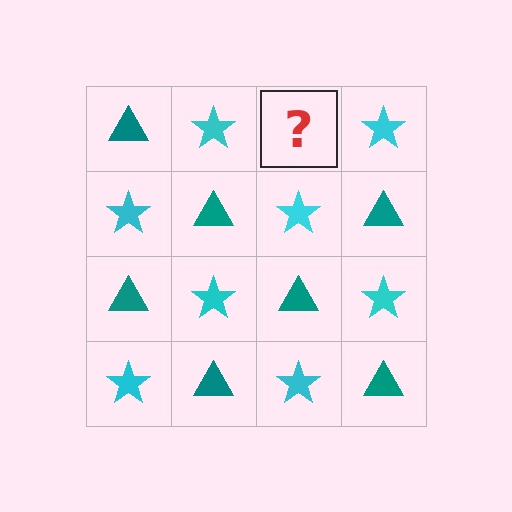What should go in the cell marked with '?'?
The missing cell should contain a teal triangle.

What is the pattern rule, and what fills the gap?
The rule is that it alternates teal triangle and cyan star in a checkerboard pattern. The gap should be filled with a teal triangle.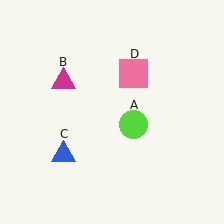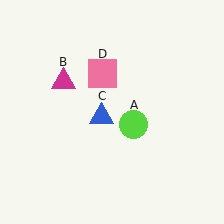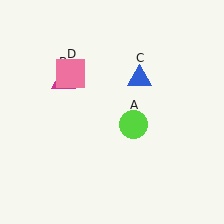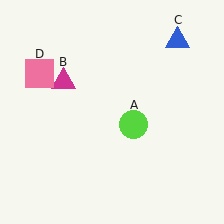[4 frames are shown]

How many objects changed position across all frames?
2 objects changed position: blue triangle (object C), pink square (object D).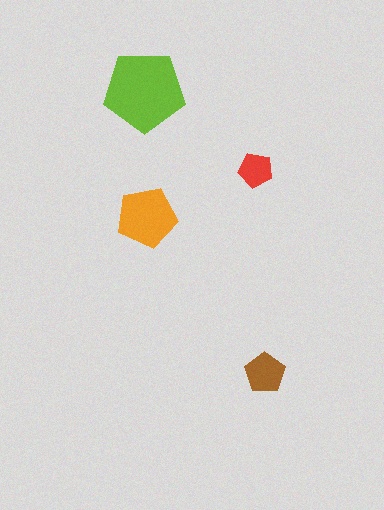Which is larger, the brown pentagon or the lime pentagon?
The lime one.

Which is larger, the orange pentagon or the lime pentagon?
The lime one.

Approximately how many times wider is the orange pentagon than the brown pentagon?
About 1.5 times wider.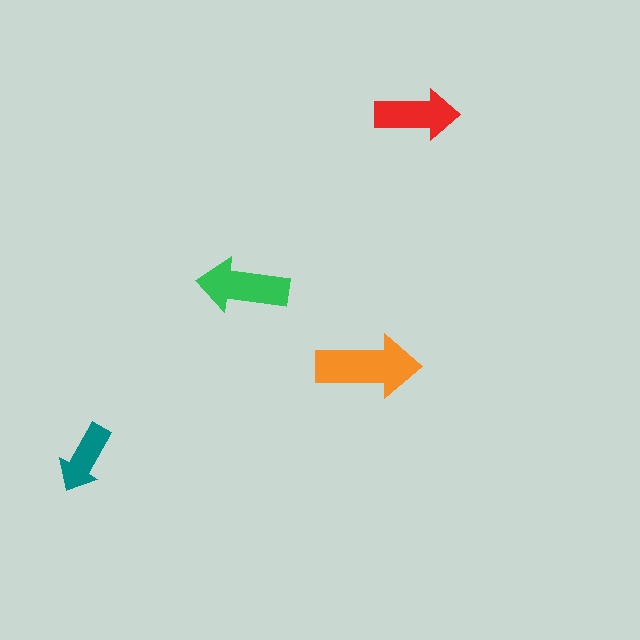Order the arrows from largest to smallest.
the orange one, the green one, the red one, the teal one.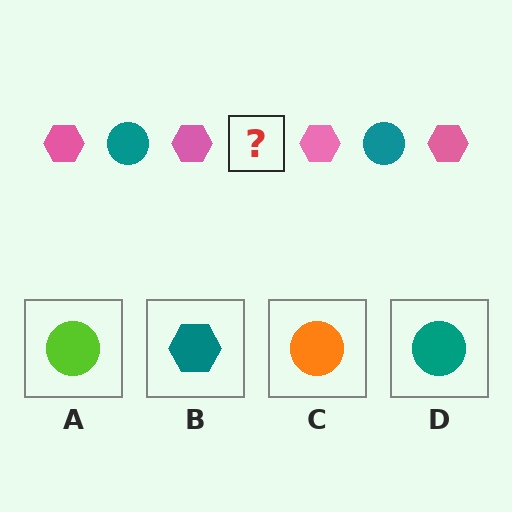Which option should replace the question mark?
Option D.